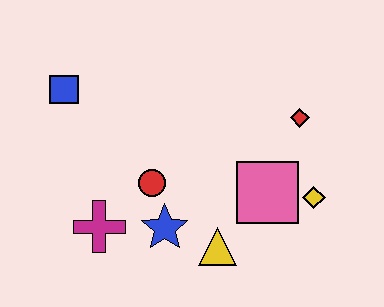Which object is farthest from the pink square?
The blue square is farthest from the pink square.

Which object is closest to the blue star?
The red circle is closest to the blue star.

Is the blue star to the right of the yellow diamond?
No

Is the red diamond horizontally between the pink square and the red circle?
No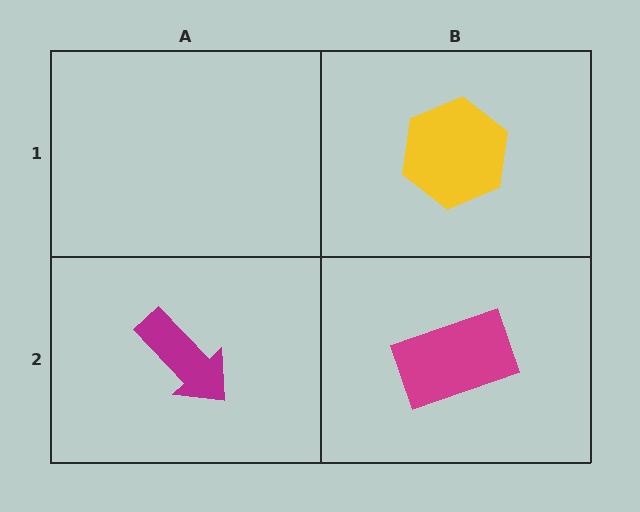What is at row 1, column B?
A yellow hexagon.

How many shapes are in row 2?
2 shapes.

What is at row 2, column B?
A magenta rectangle.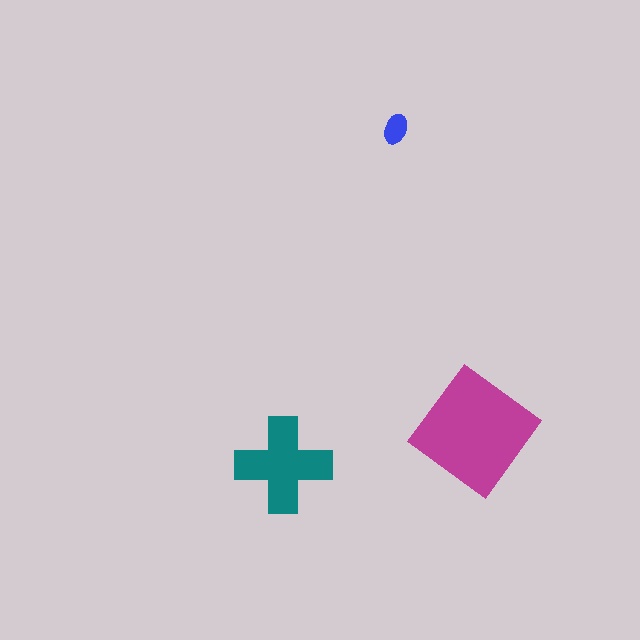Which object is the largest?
The magenta diamond.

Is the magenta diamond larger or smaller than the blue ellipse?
Larger.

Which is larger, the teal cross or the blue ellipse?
The teal cross.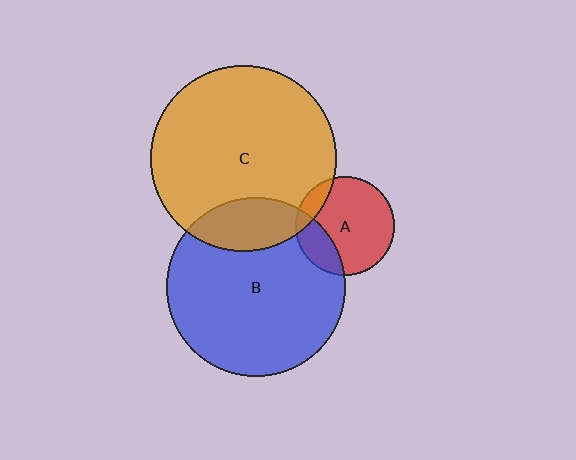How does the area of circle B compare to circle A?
Approximately 3.3 times.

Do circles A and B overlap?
Yes.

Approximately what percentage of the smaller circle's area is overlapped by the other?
Approximately 20%.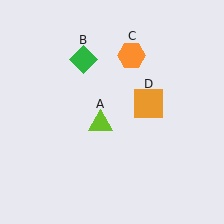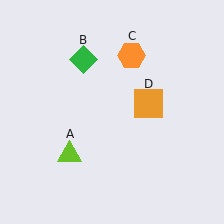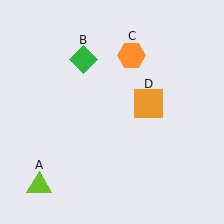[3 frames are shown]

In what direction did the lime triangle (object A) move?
The lime triangle (object A) moved down and to the left.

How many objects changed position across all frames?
1 object changed position: lime triangle (object A).